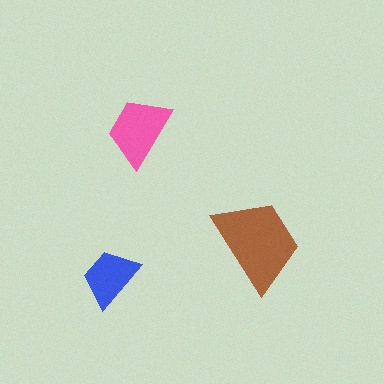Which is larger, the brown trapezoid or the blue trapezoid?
The brown one.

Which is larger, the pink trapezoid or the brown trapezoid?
The brown one.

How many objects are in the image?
There are 3 objects in the image.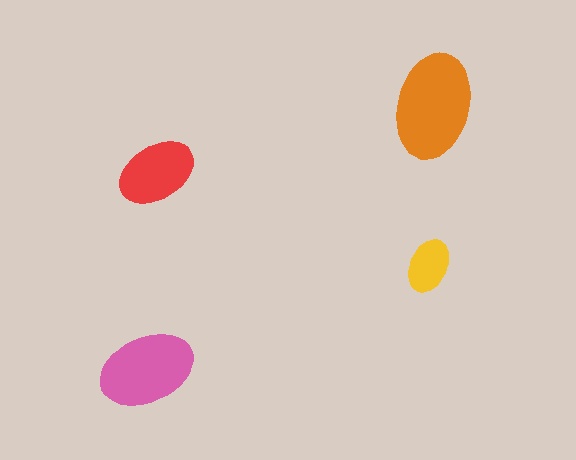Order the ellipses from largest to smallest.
the orange one, the pink one, the red one, the yellow one.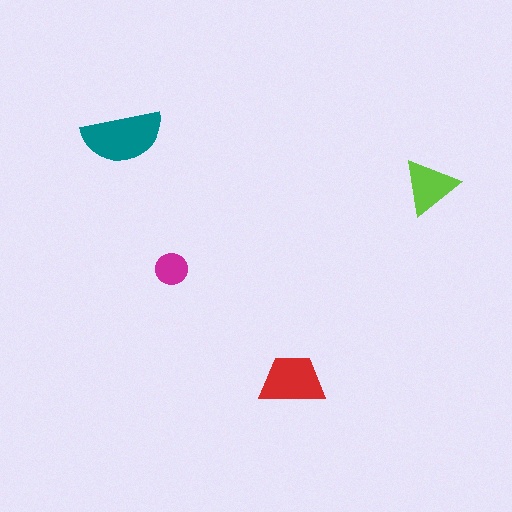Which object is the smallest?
The magenta circle.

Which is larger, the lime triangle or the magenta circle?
The lime triangle.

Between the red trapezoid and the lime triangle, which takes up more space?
The red trapezoid.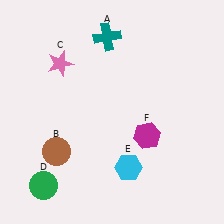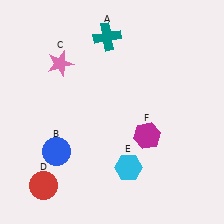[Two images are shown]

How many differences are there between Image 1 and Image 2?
There are 2 differences between the two images.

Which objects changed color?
B changed from brown to blue. D changed from green to red.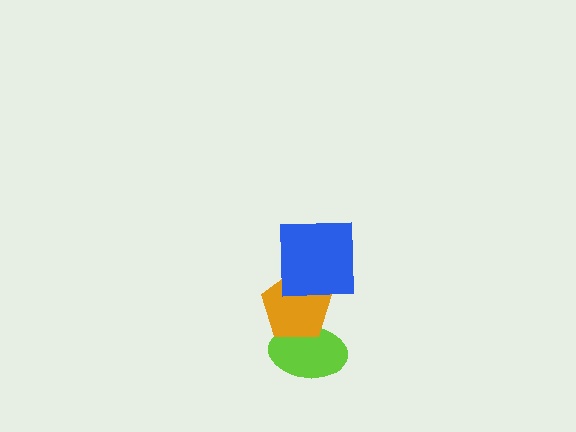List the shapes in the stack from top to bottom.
From top to bottom: the blue square, the orange pentagon, the lime ellipse.